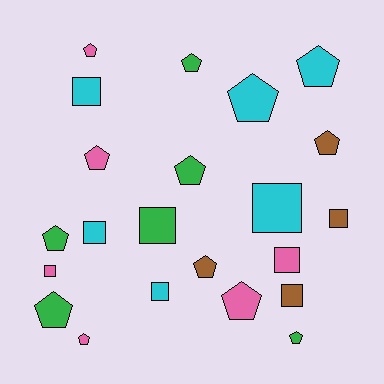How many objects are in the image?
There are 22 objects.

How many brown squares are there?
There are 2 brown squares.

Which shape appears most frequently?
Pentagon, with 13 objects.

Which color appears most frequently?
Pink, with 6 objects.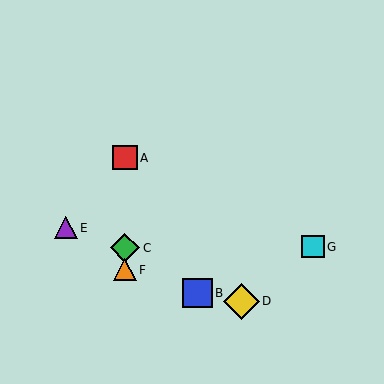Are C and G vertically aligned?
No, C is at x≈125 and G is at x≈313.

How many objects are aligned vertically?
3 objects (A, C, F) are aligned vertically.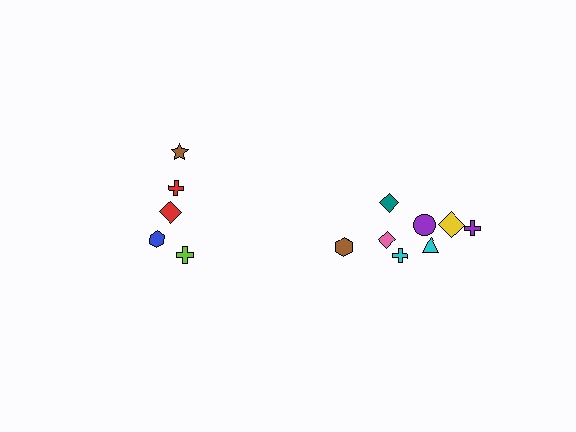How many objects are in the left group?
There are 5 objects.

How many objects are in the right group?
There are 8 objects.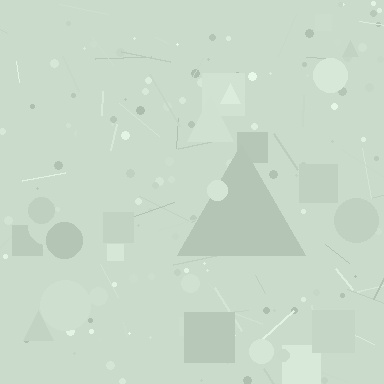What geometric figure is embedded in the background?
A triangle is embedded in the background.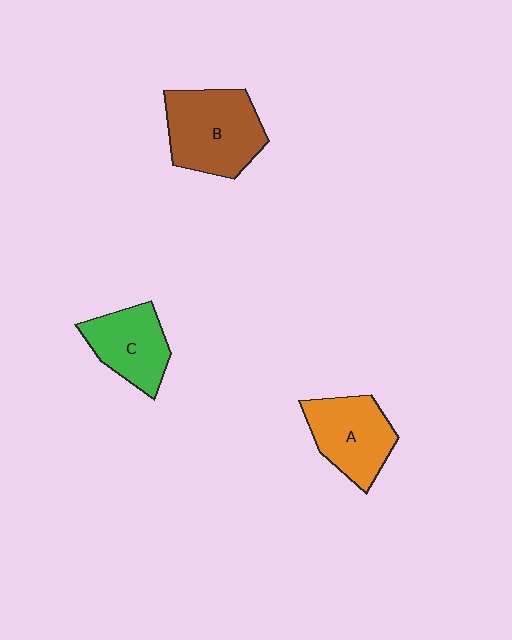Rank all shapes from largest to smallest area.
From largest to smallest: B (brown), A (orange), C (green).